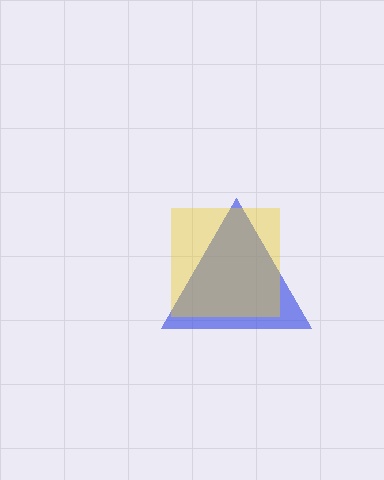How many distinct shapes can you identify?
There are 2 distinct shapes: a blue triangle, a yellow square.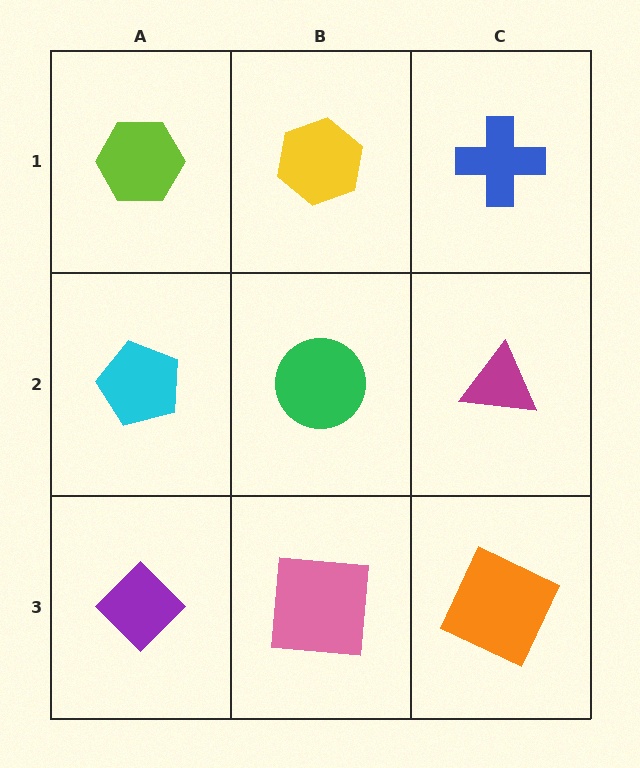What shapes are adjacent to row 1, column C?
A magenta triangle (row 2, column C), a yellow hexagon (row 1, column B).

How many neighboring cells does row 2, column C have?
3.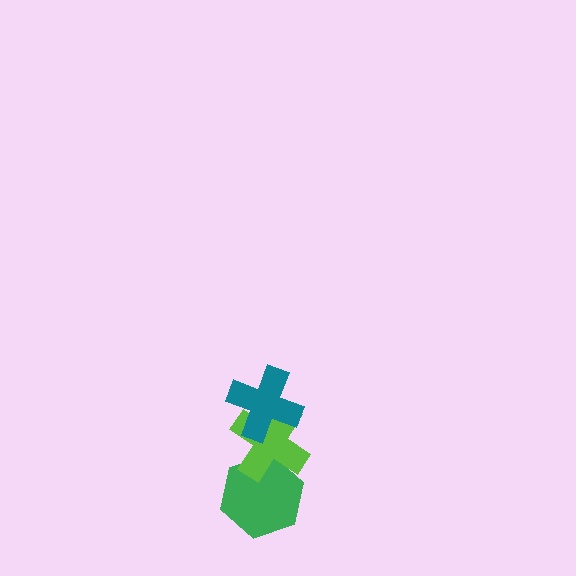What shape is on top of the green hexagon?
The lime cross is on top of the green hexagon.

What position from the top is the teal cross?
The teal cross is 1st from the top.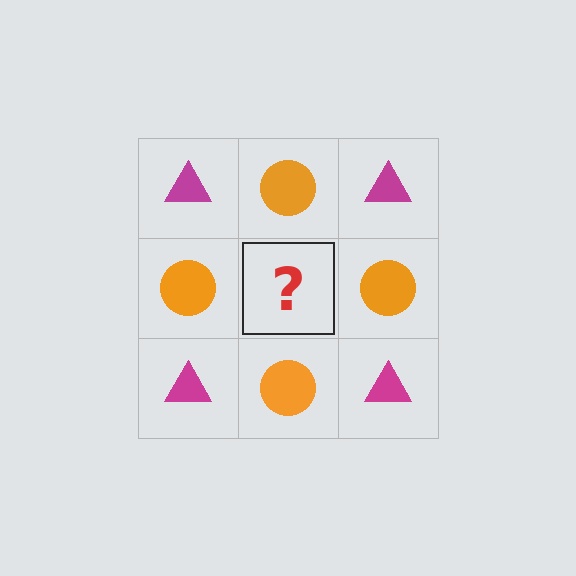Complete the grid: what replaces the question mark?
The question mark should be replaced with a magenta triangle.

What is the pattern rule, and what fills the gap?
The rule is that it alternates magenta triangle and orange circle in a checkerboard pattern. The gap should be filled with a magenta triangle.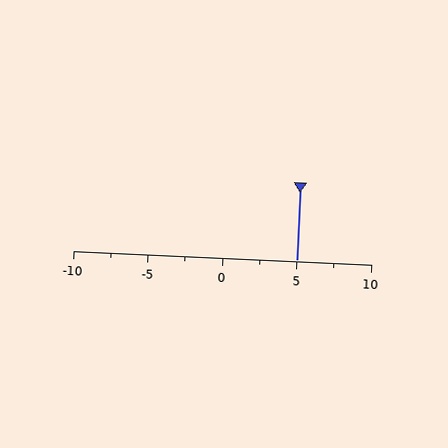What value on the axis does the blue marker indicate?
The marker indicates approximately 5.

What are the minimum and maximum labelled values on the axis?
The axis runs from -10 to 10.